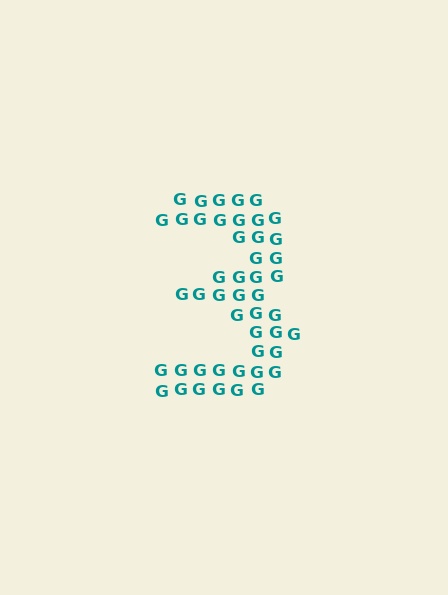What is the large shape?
The large shape is the digit 3.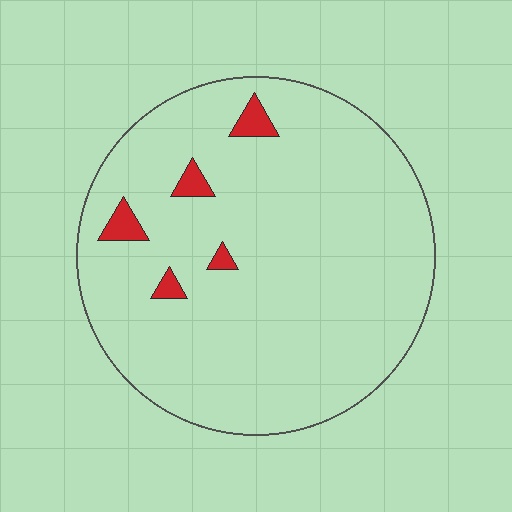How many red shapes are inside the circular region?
5.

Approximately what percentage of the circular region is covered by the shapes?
Approximately 5%.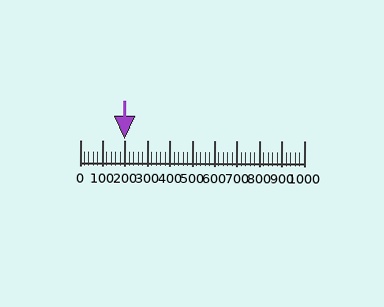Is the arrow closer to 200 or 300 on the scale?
The arrow is closer to 200.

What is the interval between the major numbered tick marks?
The major tick marks are spaced 100 units apart.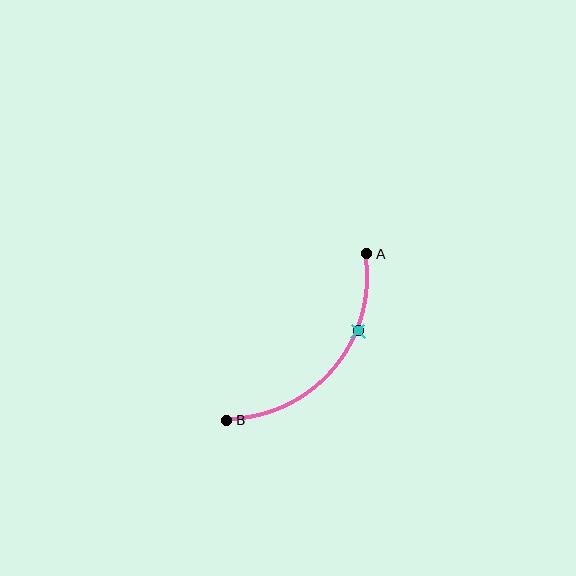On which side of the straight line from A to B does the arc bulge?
The arc bulges below and to the right of the straight line connecting A and B.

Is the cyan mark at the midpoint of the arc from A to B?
No. The cyan mark lies on the arc but is closer to endpoint A. The arc midpoint would be at the point on the curve equidistant along the arc from both A and B.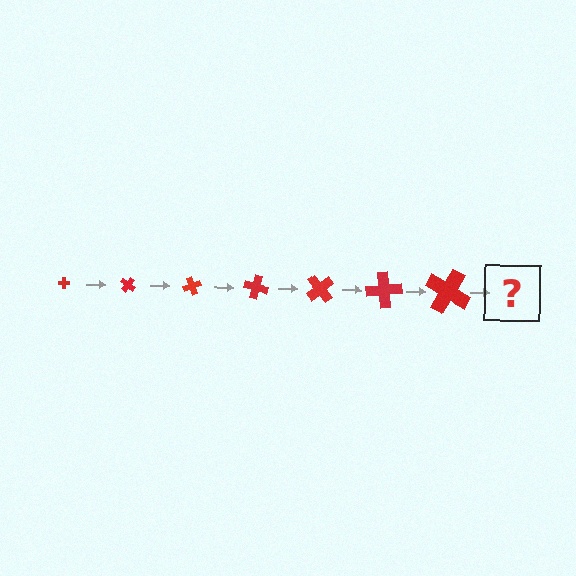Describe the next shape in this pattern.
It should be a cross, larger than the previous one and rotated 245 degrees from the start.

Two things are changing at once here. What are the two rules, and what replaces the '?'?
The two rules are that the cross grows larger each step and it rotates 35 degrees each step. The '?' should be a cross, larger than the previous one and rotated 245 degrees from the start.